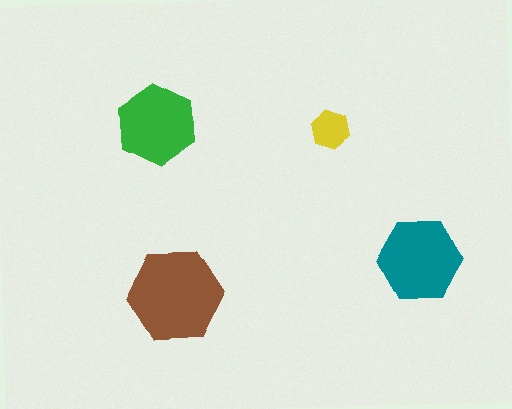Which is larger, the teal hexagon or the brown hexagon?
The brown one.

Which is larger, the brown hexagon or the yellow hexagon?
The brown one.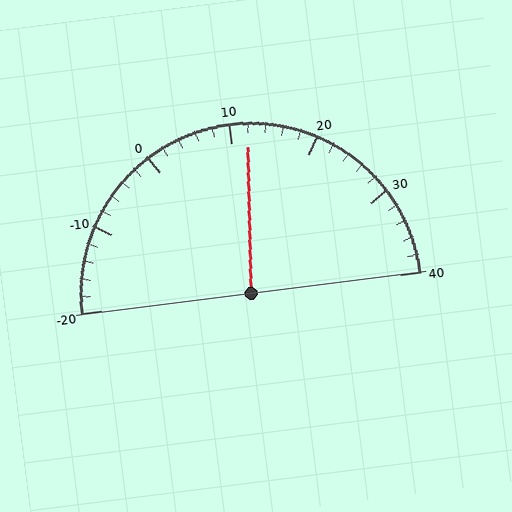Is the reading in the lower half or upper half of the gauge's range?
The reading is in the upper half of the range (-20 to 40).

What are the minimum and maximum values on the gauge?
The gauge ranges from -20 to 40.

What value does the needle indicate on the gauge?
The needle indicates approximately 12.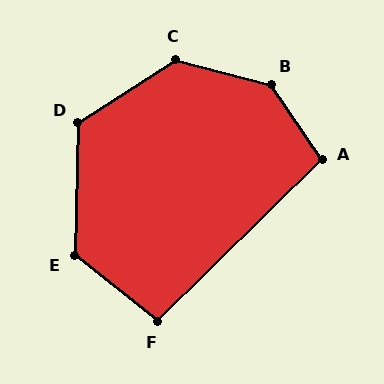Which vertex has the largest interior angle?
B, at approximately 138 degrees.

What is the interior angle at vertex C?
Approximately 132 degrees (obtuse).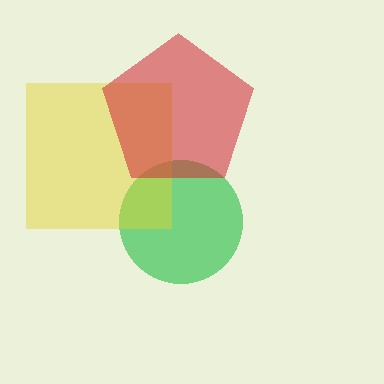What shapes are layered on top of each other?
The layered shapes are: a green circle, a yellow square, a red pentagon.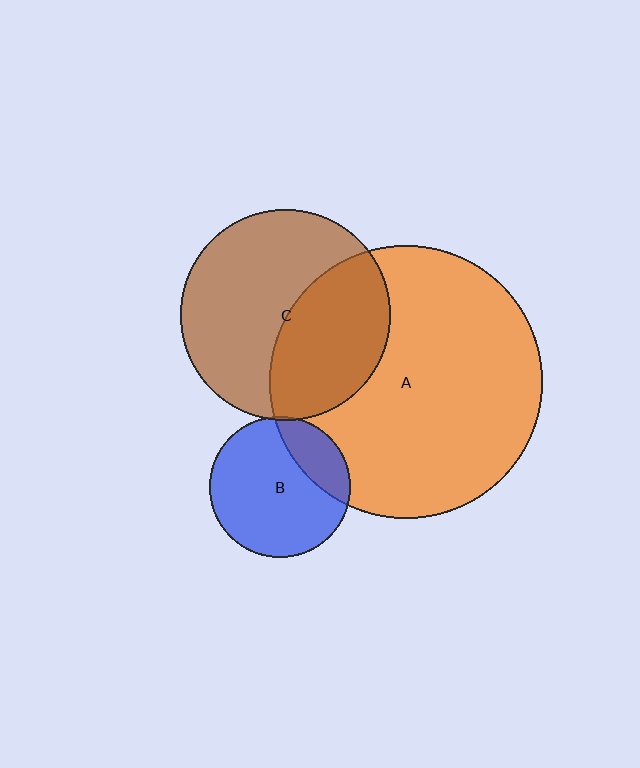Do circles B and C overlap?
Yes.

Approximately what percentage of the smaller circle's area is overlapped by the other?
Approximately 5%.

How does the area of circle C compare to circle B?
Approximately 2.2 times.